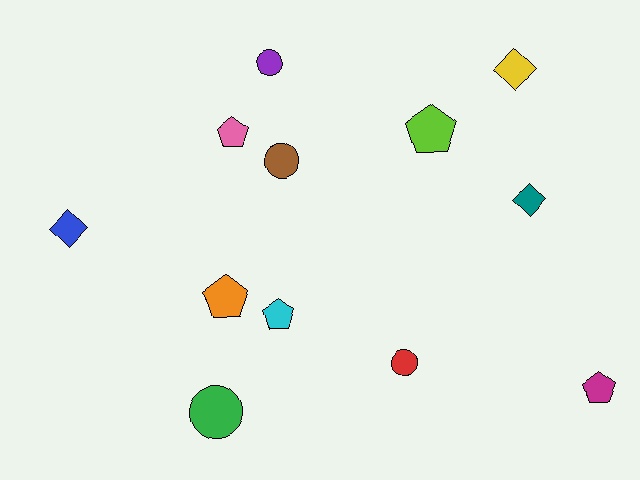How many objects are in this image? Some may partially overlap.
There are 12 objects.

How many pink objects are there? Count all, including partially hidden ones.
There is 1 pink object.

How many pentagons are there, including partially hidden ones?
There are 5 pentagons.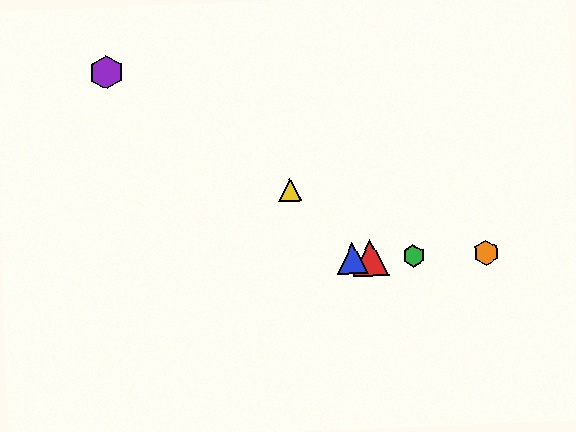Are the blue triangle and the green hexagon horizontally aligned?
Yes, both are at y≈258.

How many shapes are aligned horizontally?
4 shapes (the red triangle, the blue triangle, the green hexagon, the orange hexagon) are aligned horizontally.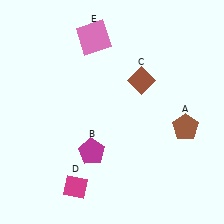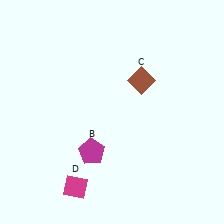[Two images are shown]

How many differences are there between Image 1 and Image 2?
There are 2 differences between the two images.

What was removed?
The pink square (E), the brown pentagon (A) were removed in Image 2.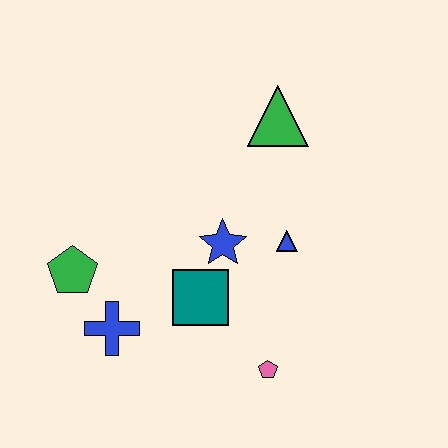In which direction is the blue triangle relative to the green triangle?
The blue triangle is below the green triangle.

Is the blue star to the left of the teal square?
No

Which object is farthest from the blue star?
The green pentagon is farthest from the blue star.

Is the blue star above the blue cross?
Yes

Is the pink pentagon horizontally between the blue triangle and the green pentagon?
Yes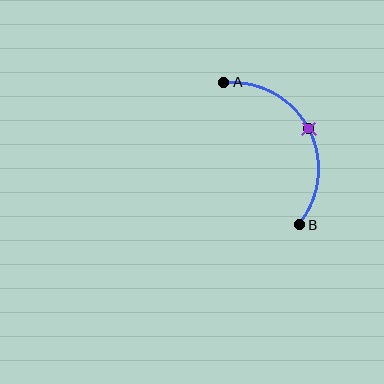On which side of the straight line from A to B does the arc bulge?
The arc bulges to the right of the straight line connecting A and B.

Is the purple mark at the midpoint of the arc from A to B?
Yes. The purple mark lies on the arc at equal arc-length from both A and B — it is the arc midpoint.